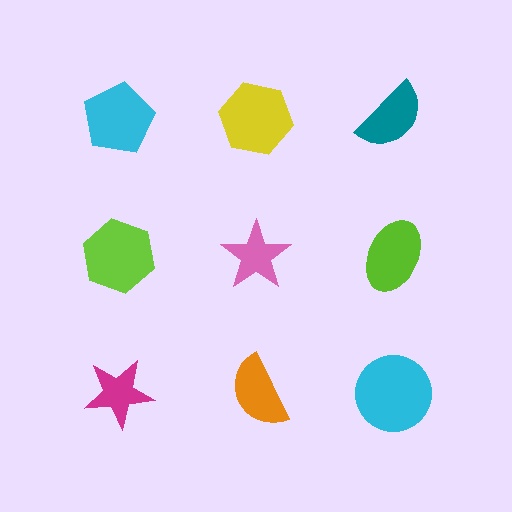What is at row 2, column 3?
A lime ellipse.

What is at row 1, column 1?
A cyan pentagon.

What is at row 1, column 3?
A teal semicircle.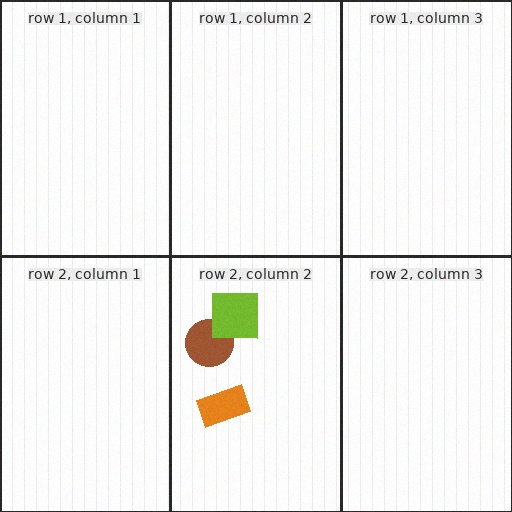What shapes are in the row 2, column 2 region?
The brown circle, the orange rectangle, the lime square.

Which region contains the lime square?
The row 2, column 2 region.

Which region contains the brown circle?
The row 2, column 2 region.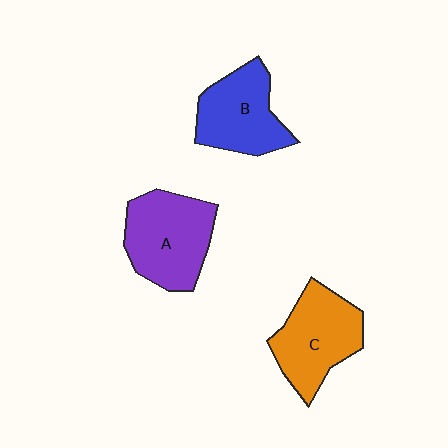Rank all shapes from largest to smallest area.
From largest to smallest: A (purple), C (orange), B (blue).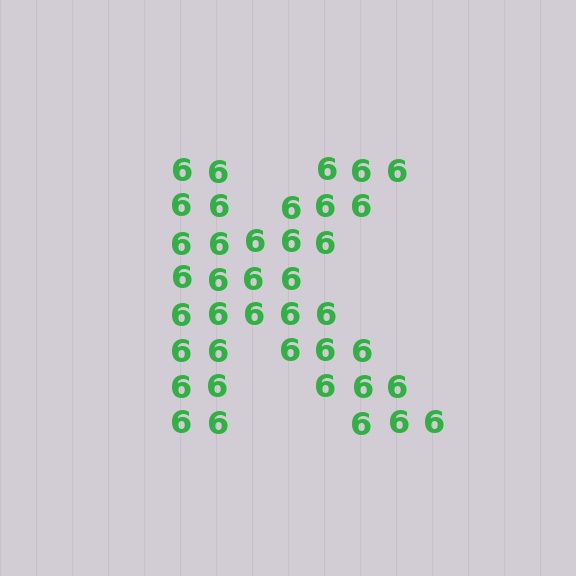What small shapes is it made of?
It is made of small digit 6's.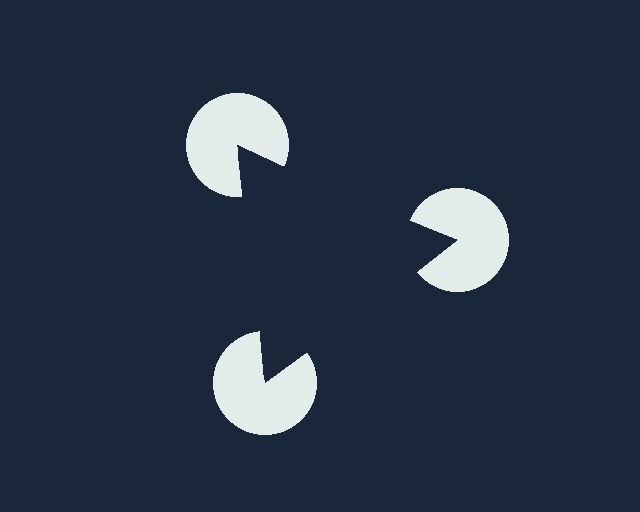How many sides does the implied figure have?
3 sides.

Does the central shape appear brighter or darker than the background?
It typically appears slightly darker than the background, even though no actual brightness change is drawn.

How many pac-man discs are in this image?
There are 3 — one at each vertex of the illusory triangle.